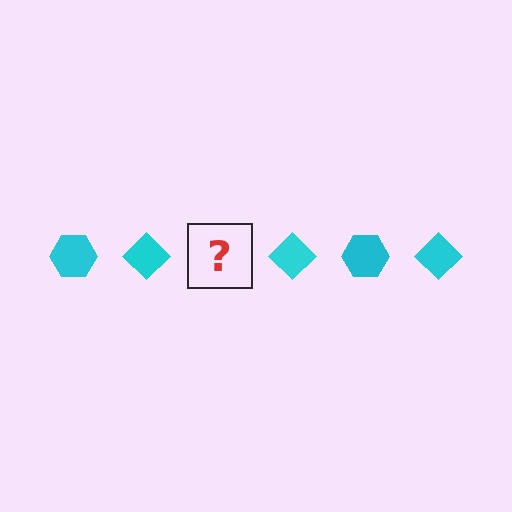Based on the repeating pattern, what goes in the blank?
The blank should be a cyan hexagon.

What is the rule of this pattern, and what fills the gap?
The rule is that the pattern cycles through hexagon, diamond shapes in cyan. The gap should be filled with a cyan hexagon.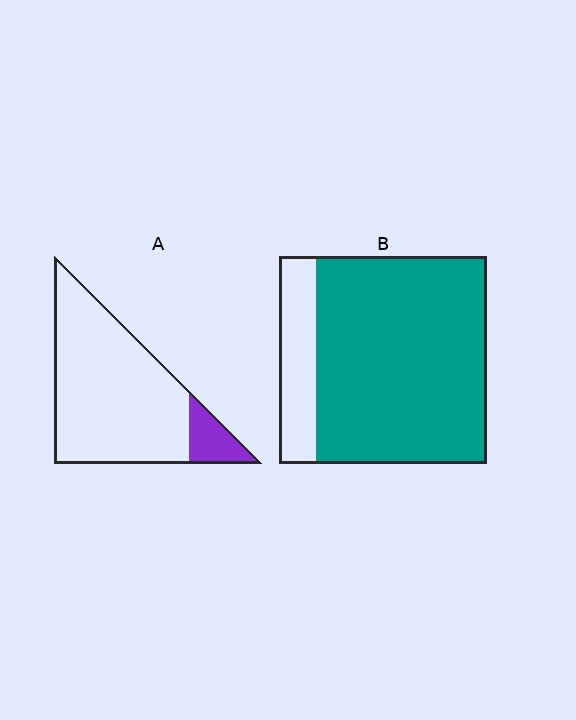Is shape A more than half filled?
No.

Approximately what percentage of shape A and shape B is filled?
A is approximately 10% and B is approximately 80%.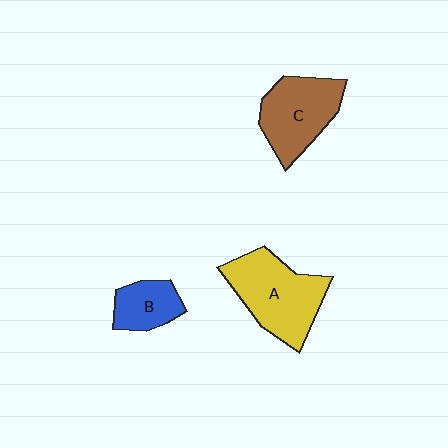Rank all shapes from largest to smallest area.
From largest to smallest: A (yellow), C (brown), B (blue).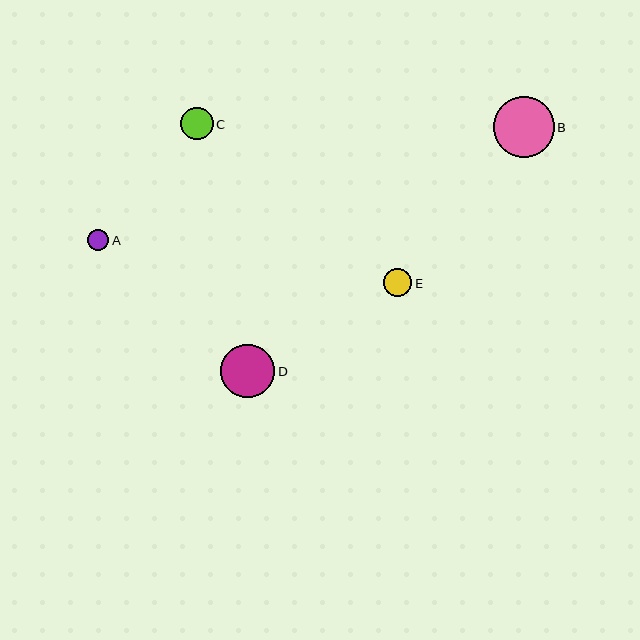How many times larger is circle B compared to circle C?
Circle B is approximately 1.8 times the size of circle C.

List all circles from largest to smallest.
From largest to smallest: B, D, C, E, A.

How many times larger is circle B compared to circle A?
Circle B is approximately 2.9 times the size of circle A.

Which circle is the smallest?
Circle A is the smallest with a size of approximately 21 pixels.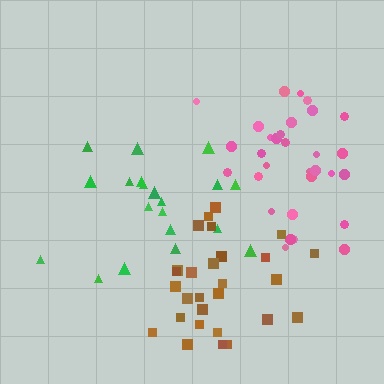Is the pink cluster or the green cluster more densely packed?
Pink.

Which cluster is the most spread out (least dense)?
Green.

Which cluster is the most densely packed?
Pink.